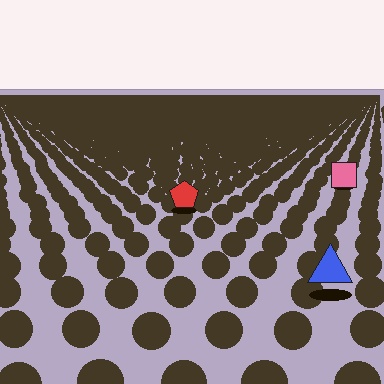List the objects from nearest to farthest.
From nearest to farthest: the blue triangle, the red pentagon, the pink square.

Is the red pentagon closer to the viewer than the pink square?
Yes. The red pentagon is closer — you can tell from the texture gradient: the ground texture is coarser near it.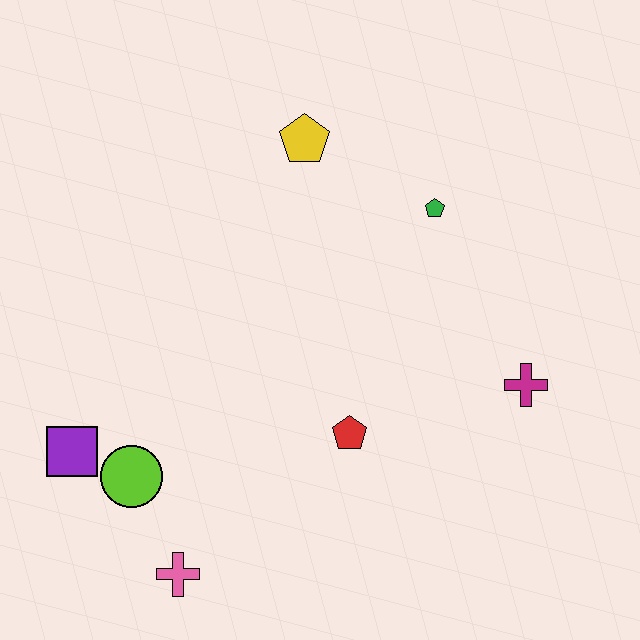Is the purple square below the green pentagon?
Yes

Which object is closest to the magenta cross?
The red pentagon is closest to the magenta cross.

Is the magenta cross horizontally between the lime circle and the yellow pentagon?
No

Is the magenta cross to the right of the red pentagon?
Yes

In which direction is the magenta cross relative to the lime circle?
The magenta cross is to the right of the lime circle.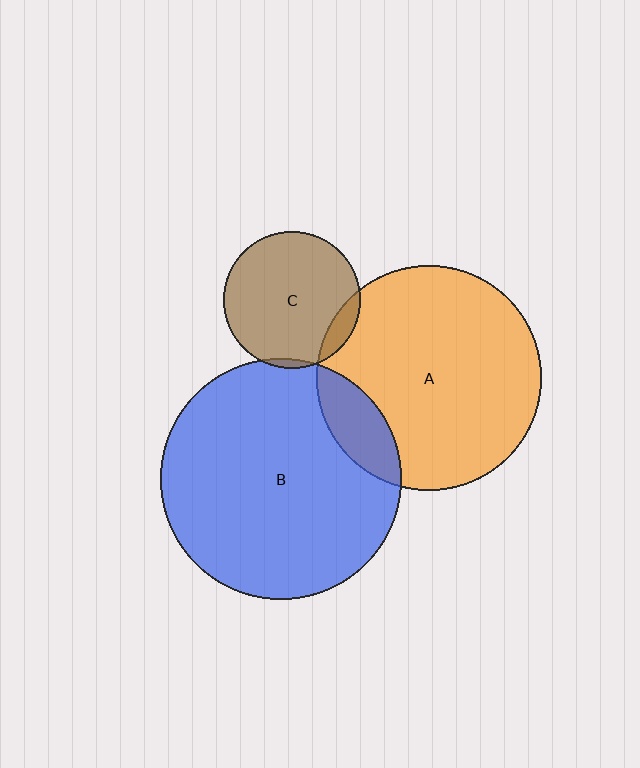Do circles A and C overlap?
Yes.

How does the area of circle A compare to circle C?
Approximately 2.7 times.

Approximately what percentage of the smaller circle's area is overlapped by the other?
Approximately 10%.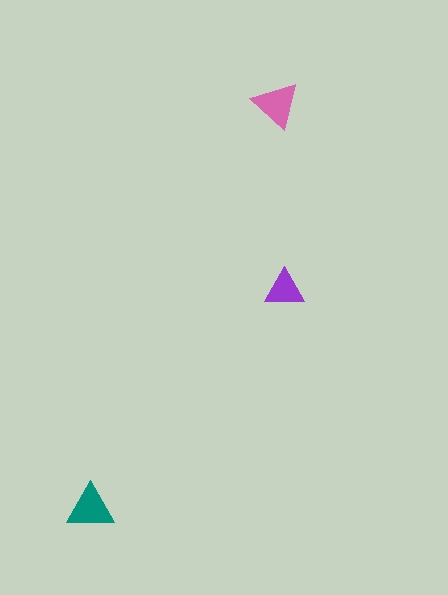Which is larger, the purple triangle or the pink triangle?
The pink one.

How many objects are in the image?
There are 3 objects in the image.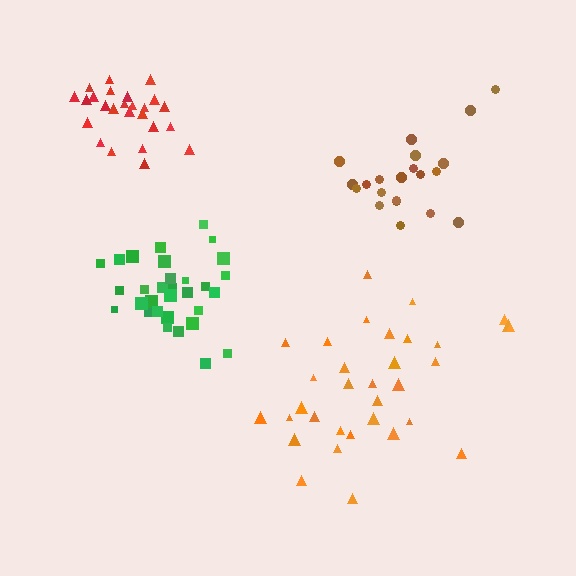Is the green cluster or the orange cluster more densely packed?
Green.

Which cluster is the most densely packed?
Green.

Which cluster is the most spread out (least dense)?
Orange.